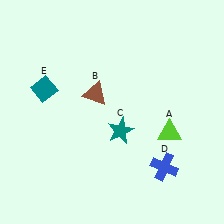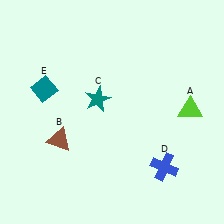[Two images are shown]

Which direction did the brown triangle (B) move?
The brown triangle (B) moved down.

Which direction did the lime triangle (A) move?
The lime triangle (A) moved up.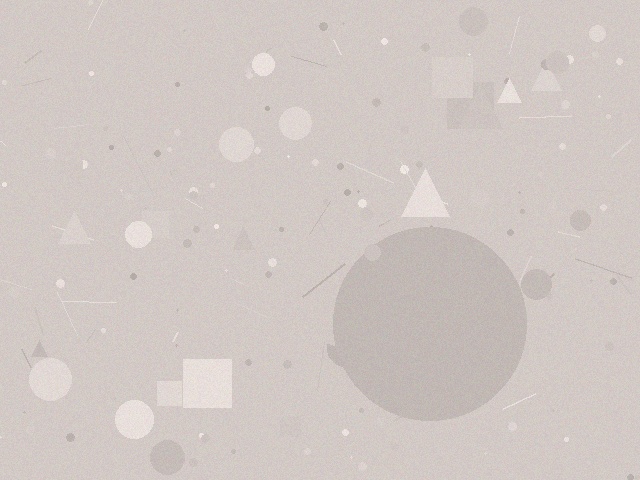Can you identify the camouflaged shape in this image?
The camouflaged shape is a circle.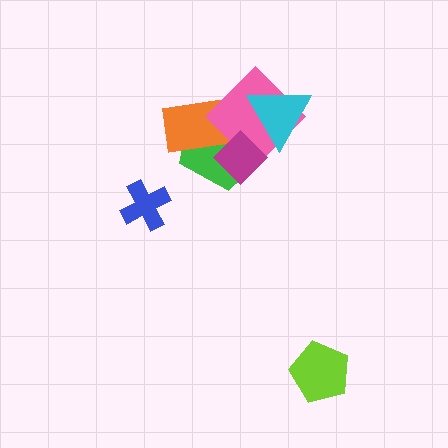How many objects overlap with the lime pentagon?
0 objects overlap with the lime pentagon.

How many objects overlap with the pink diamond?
4 objects overlap with the pink diamond.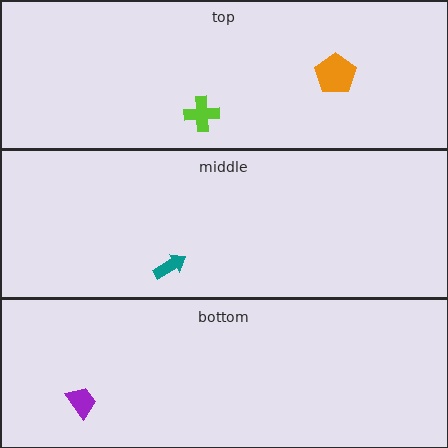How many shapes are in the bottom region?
1.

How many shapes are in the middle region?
1.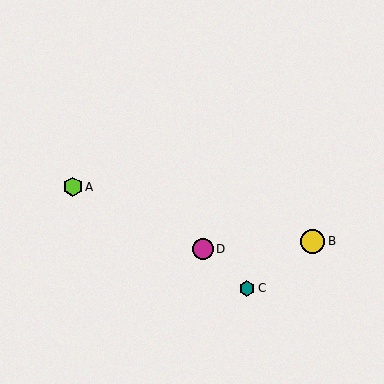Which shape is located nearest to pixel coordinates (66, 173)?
The lime hexagon (labeled A) at (73, 187) is nearest to that location.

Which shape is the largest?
The yellow circle (labeled B) is the largest.